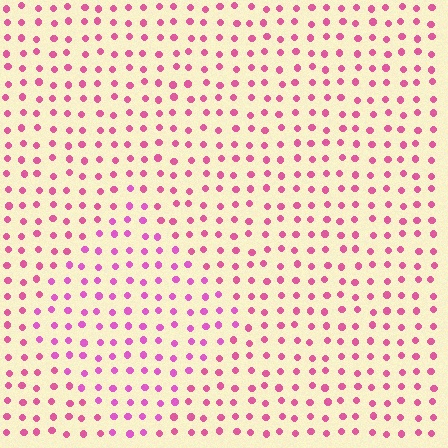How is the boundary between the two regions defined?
The boundary is defined purely by a slight shift in hue (about 20 degrees). Spacing, size, and orientation are identical on both sides.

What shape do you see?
I see a diamond.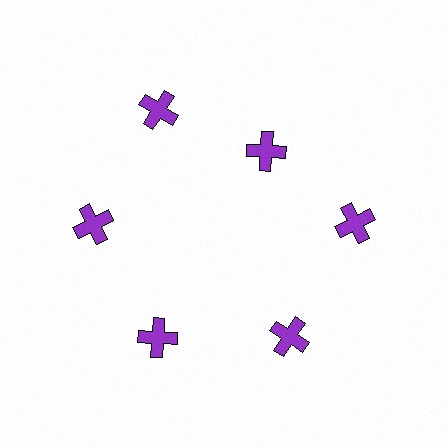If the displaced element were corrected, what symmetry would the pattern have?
It would have 6-fold rotational symmetry — the pattern would map onto itself every 60 degrees.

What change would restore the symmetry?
The symmetry would be restored by moving it outward, back onto the ring so that all 6 crosses sit at equal angles and equal distance from the center.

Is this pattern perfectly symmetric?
No. The 6 purple crosses are arranged in a ring, but one element near the 1 o'clock position is pulled inward toward the center, breaking the 6-fold rotational symmetry.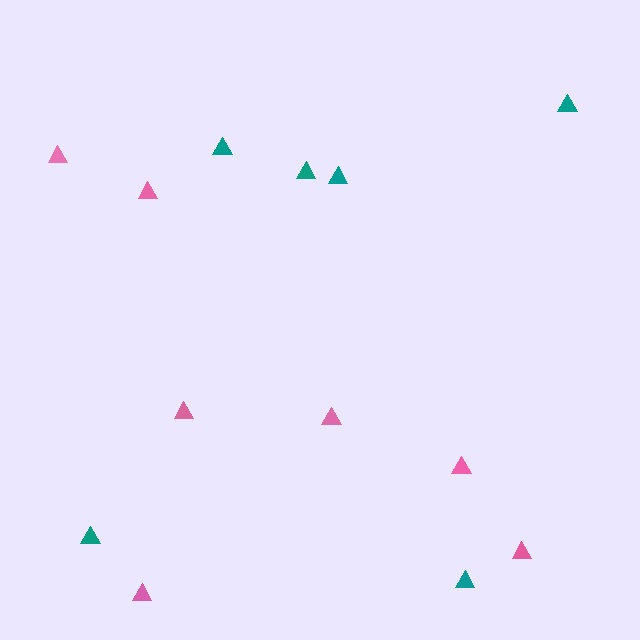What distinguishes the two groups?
There are 2 groups: one group of pink triangles (7) and one group of teal triangles (6).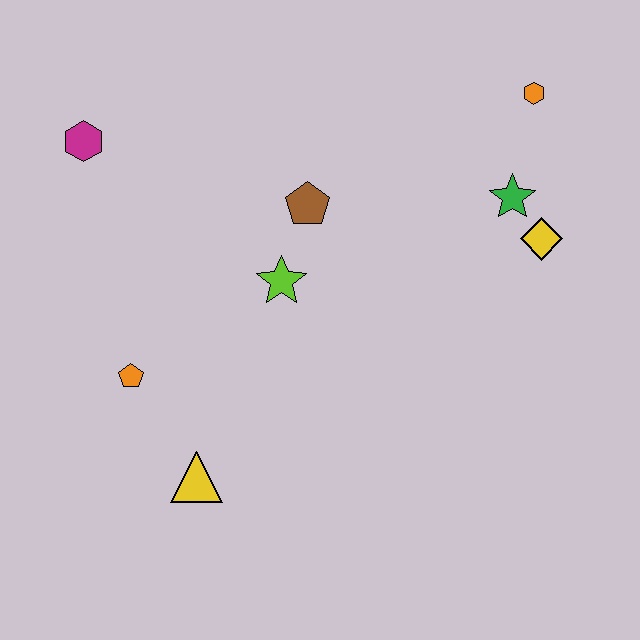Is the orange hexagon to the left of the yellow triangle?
No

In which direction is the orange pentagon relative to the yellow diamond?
The orange pentagon is to the left of the yellow diamond.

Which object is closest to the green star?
The yellow diamond is closest to the green star.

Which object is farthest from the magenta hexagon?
The yellow diamond is farthest from the magenta hexagon.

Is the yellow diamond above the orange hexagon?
No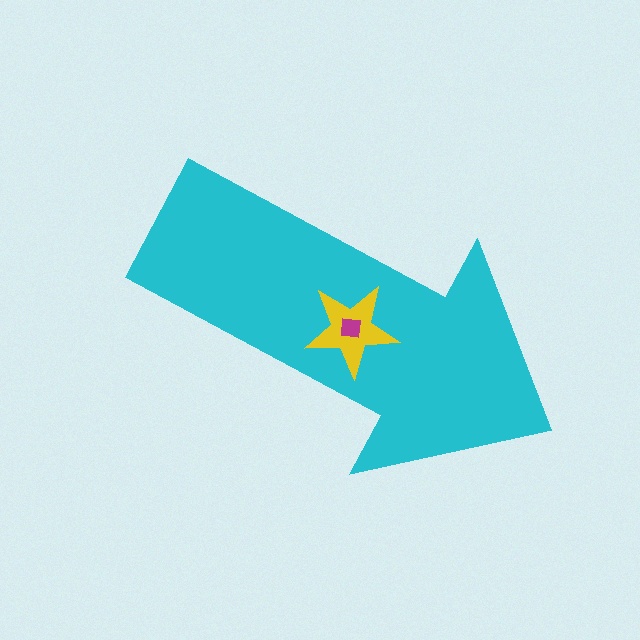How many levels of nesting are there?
3.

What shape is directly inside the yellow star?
The magenta square.